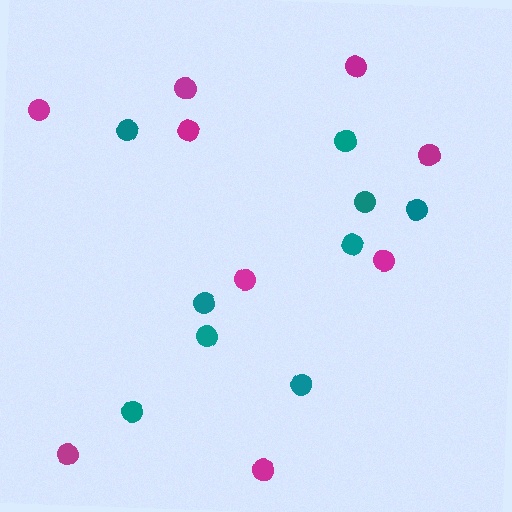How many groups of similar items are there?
There are 2 groups: one group of magenta circles (9) and one group of teal circles (9).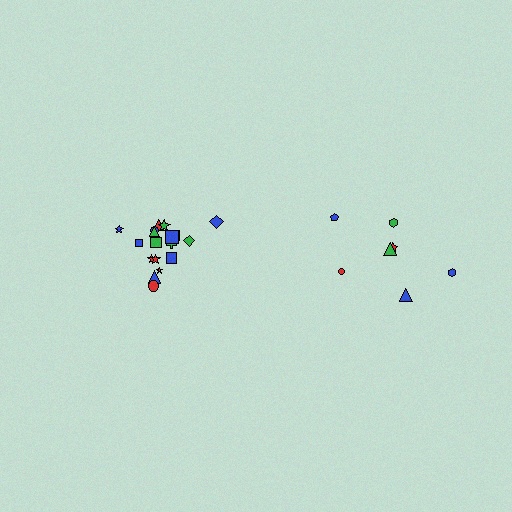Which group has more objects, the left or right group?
The left group.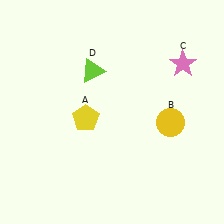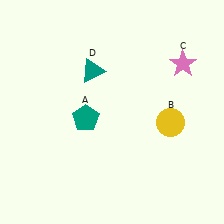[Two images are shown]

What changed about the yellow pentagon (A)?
In Image 1, A is yellow. In Image 2, it changed to teal.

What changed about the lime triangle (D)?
In Image 1, D is lime. In Image 2, it changed to teal.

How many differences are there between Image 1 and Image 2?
There are 2 differences between the two images.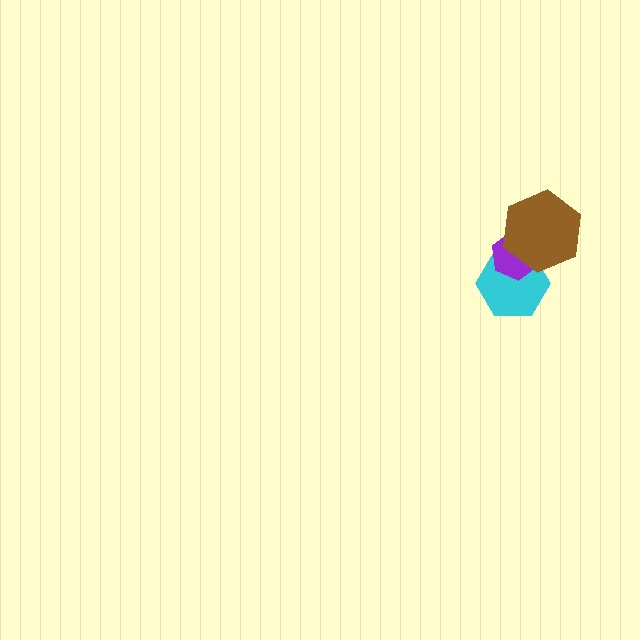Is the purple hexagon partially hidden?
Yes, it is partially covered by another shape.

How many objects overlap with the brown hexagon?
2 objects overlap with the brown hexagon.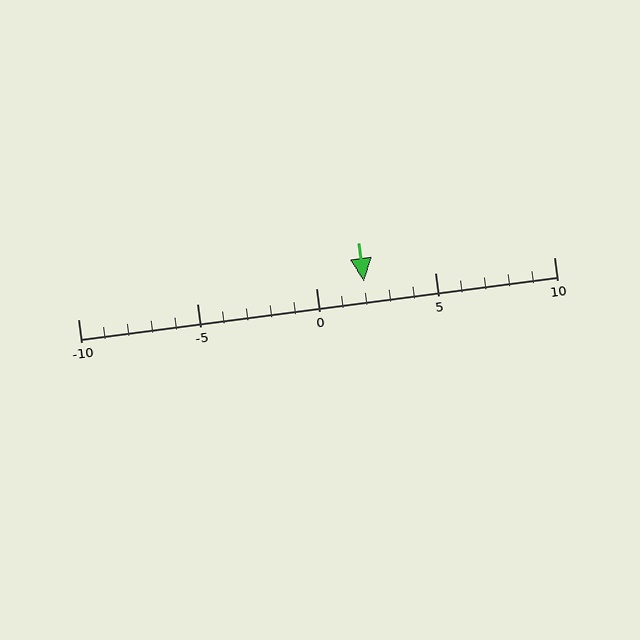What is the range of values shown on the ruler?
The ruler shows values from -10 to 10.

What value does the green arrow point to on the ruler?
The green arrow points to approximately 2.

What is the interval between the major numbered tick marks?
The major tick marks are spaced 5 units apart.